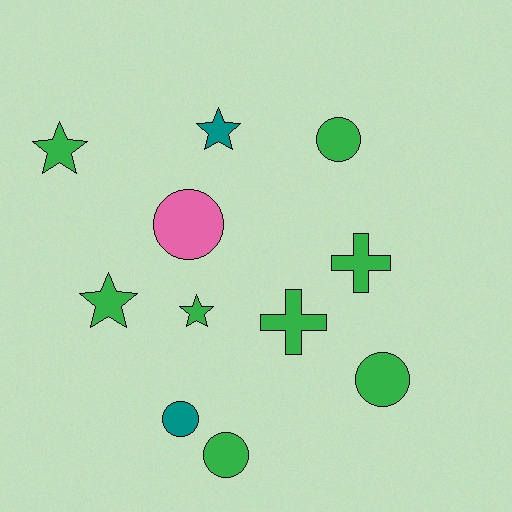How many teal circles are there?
There is 1 teal circle.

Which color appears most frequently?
Green, with 8 objects.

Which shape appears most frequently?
Circle, with 5 objects.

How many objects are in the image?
There are 11 objects.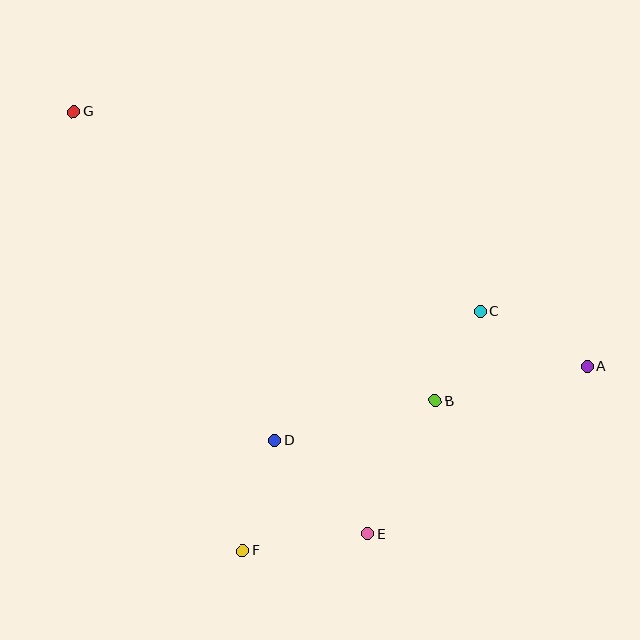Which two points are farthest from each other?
Points A and G are farthest from each other.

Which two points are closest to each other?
Points B and C are closest to each other.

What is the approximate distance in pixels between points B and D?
The distance between B and D is approximately 165 pixels.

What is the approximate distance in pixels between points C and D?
The distance between C and D is approximately 243 pixels.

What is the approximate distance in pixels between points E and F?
The distance between E and F is approximately 126 pixels.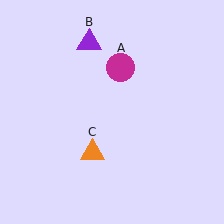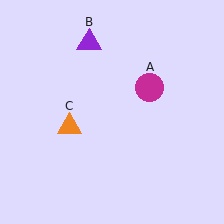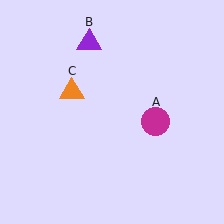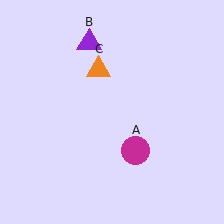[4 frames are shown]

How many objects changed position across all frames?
2 objects changed position: magenta circle (object A), orange triangle (object C).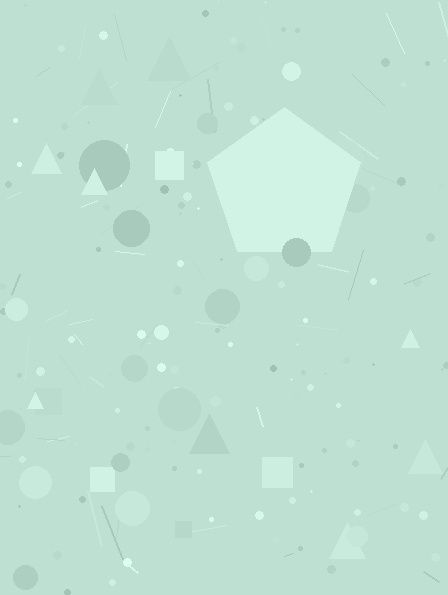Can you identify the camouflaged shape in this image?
The camouflaged shape is a pentagon.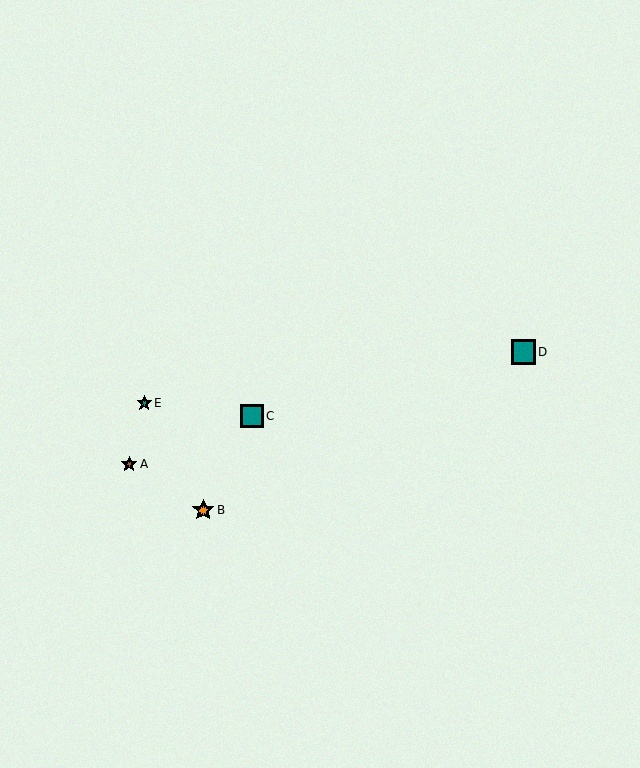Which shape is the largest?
The teal square (labeled D) is the largest.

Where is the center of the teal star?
The center of the teal star is at (144, 403).